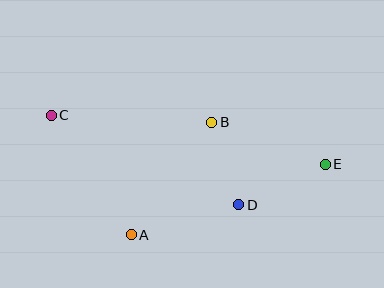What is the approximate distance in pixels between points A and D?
The distance between A and D is approximately 111 pixels.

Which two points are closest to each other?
Points B and D are closest to each other.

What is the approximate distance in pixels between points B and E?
The distance between B and E is approximately 121 pixels.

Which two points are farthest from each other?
Points C and E are farthest from each other.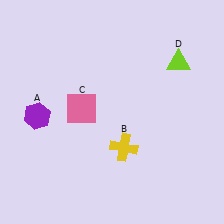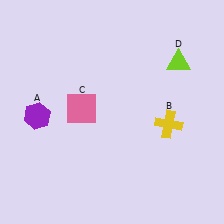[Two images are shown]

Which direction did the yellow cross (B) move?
The yellow cross (B) moved right.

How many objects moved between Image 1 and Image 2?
1 object moved between the two images.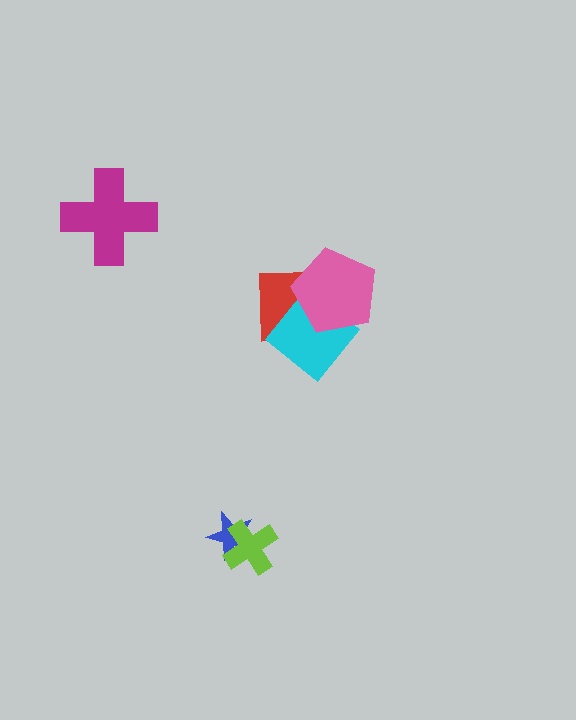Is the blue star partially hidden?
Yes, it is partially covered by another shape.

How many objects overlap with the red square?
2 objects overlap with the red square.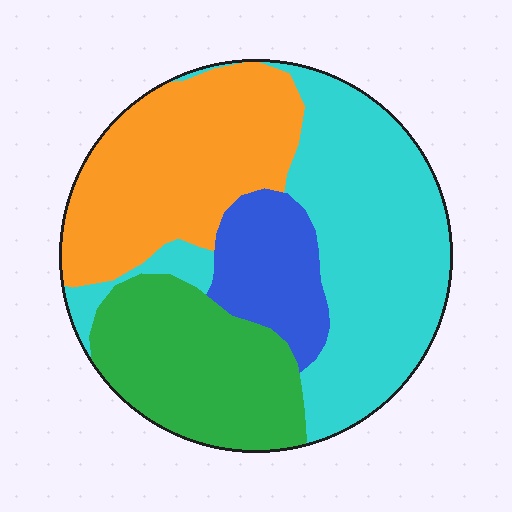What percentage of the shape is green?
Green takes up less than a quarter of the shape.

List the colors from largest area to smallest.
From largest to smallest: cyan, orange, green, blue.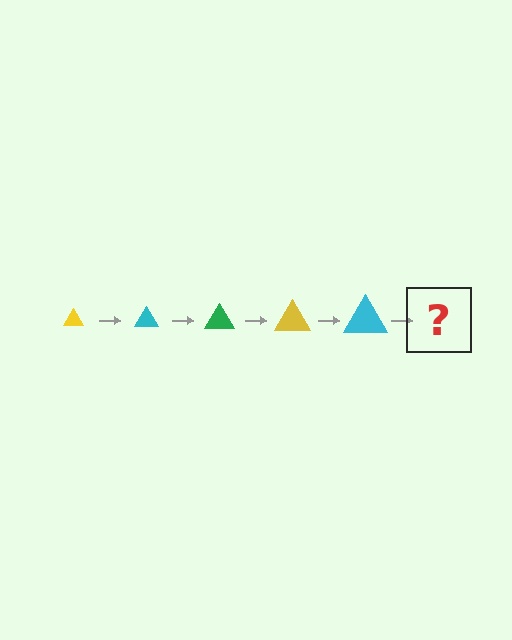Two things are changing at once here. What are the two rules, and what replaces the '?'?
The two rules are that the triangle grows larger each step and the color cycles through yellow, cyan, and green. The '?' should be a green triangle, larger than the previous one.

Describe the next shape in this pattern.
It should be a green triangle, larger than the previous one.